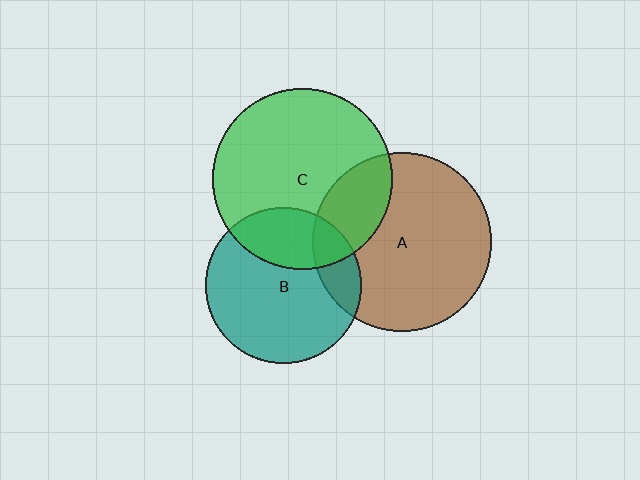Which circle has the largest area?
Circle C (green).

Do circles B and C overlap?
Yes.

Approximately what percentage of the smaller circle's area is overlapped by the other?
Approximately 30%.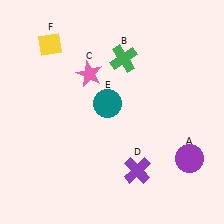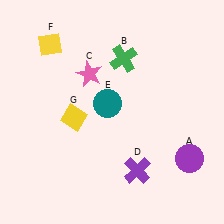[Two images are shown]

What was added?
A yellow diamond (G) was added in Image 2.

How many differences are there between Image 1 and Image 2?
There is 1 difference between the two images.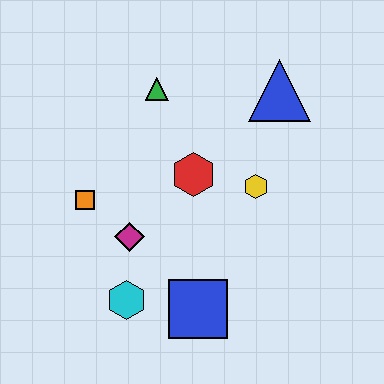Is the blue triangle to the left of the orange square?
No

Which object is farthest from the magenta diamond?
The blue triangle is farthest from the magenta diamond.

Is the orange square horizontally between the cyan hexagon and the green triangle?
No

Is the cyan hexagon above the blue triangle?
No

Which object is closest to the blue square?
The cyan hexagon is closest to the blue square.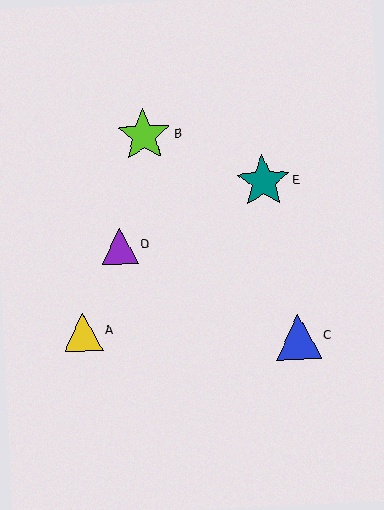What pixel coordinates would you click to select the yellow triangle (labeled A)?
Click at (83, 332) to select the yellow triangle A.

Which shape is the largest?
The lime star (labeled B) is the largest.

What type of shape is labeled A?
Shape A is a yellow triangle.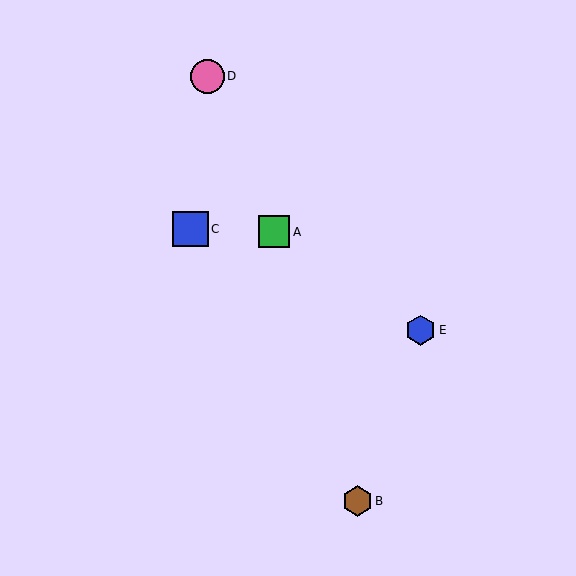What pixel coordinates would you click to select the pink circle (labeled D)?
Click at (207, 76) to select the pink circle D.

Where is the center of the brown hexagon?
The center of the brown hexagon is at (357, 501).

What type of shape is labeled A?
Shape A is a green square.